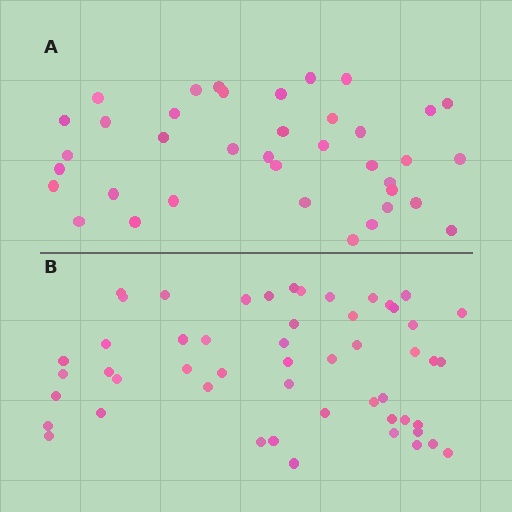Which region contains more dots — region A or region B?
Region B (the bottom region) has more dots.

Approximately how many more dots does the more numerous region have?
Region B has approximately 15 more dots than region A.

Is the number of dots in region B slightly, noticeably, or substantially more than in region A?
Region B has noticeably more, but not dramatically so. The ratio is roughly 1.4 to 1.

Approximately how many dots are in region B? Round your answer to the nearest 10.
About 50 dots. (The exact count is 52, which rounds to 50.)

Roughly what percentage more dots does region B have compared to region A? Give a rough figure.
About 35% more.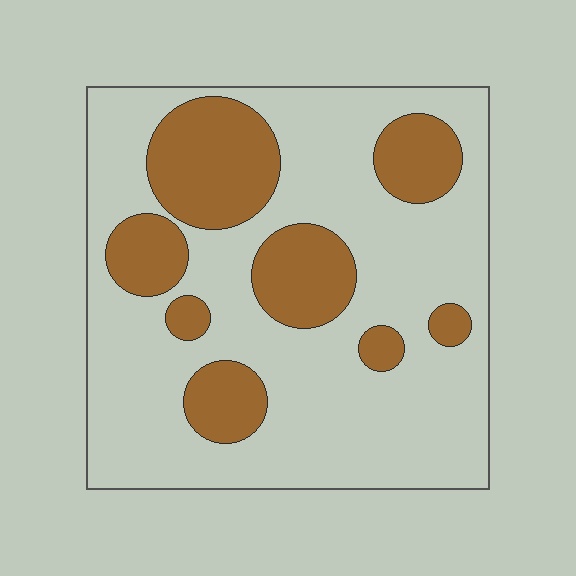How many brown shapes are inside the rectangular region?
8.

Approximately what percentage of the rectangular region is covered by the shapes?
Approximately 30%.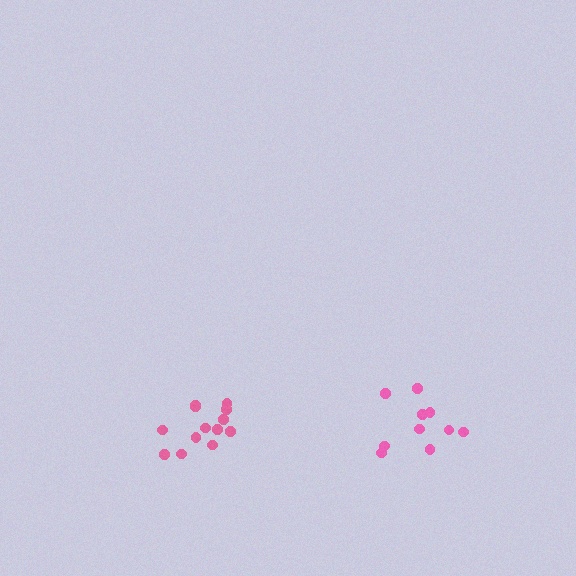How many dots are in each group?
Group 1: 13 dots, Group 2: 11 dots (24 total).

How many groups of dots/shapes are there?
There are 2 groups.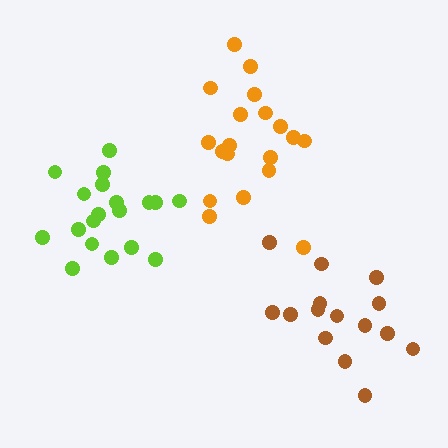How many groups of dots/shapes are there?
There are 3 groups.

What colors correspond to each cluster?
The clusters are colored: brown, orange, lime.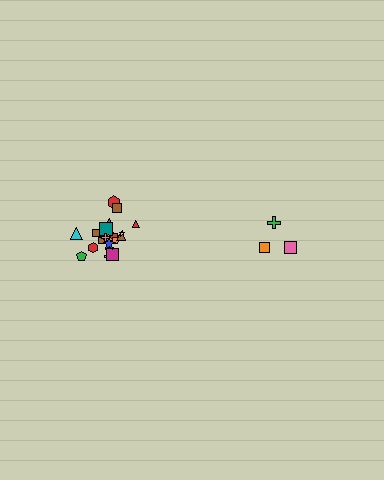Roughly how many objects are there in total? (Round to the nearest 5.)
Roughly 25 objects in total.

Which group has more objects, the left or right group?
The left group.